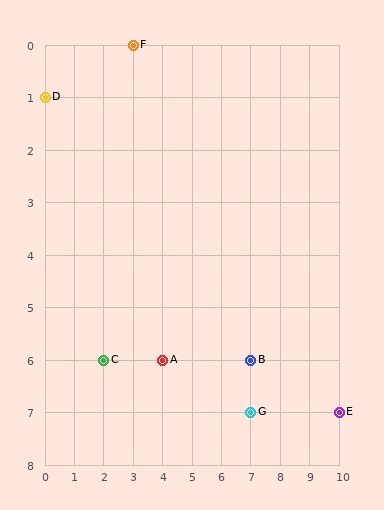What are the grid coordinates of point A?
Point A is at grid coordinates (4, 6).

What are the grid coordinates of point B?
Point B is at grid coordinates (7, 6).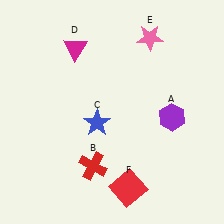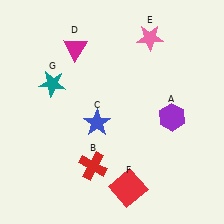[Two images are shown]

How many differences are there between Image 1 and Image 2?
There is 1 difference between the two images.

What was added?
A teal star (G) was added in Image 2.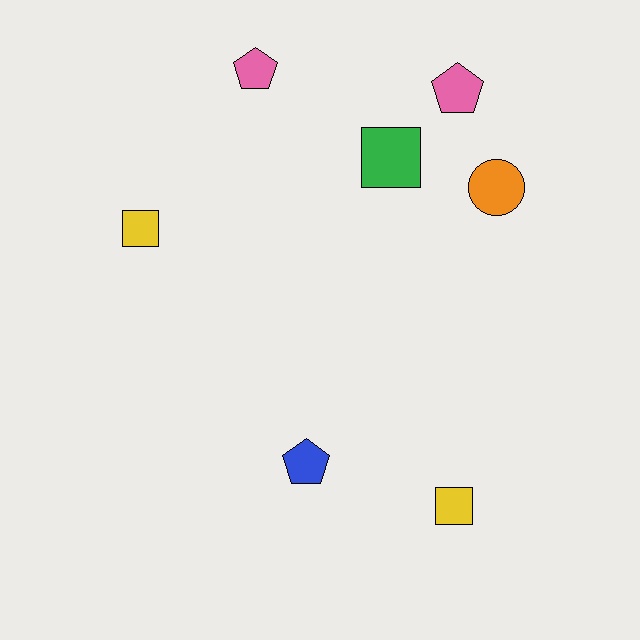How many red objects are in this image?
There are no red objects.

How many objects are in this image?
There are 7 objects.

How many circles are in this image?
There is 1 circle.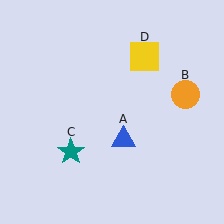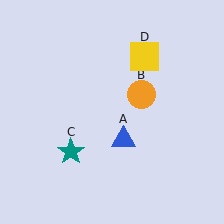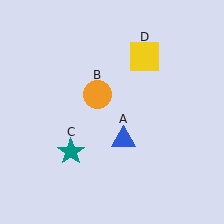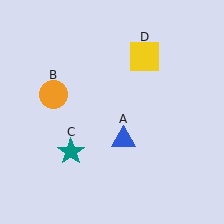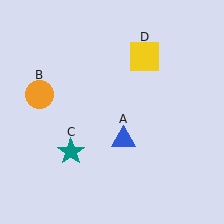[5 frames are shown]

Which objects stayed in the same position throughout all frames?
Blue triangle (object A) and teal star (object C) and yellow square (object D) remained stationary.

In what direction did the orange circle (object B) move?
The orange circle (object B) moved left.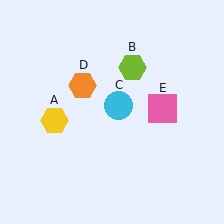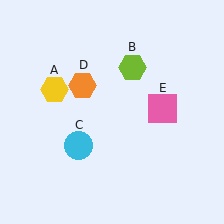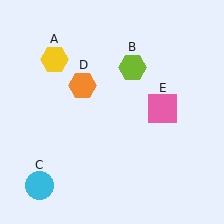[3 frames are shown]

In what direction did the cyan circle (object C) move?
The cyan circle (object C) moved down and to the left.